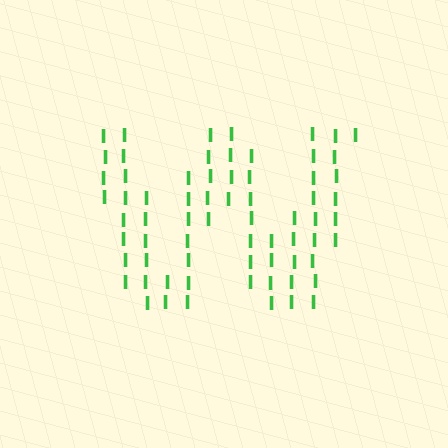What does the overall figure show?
The overall figure shows the letter W.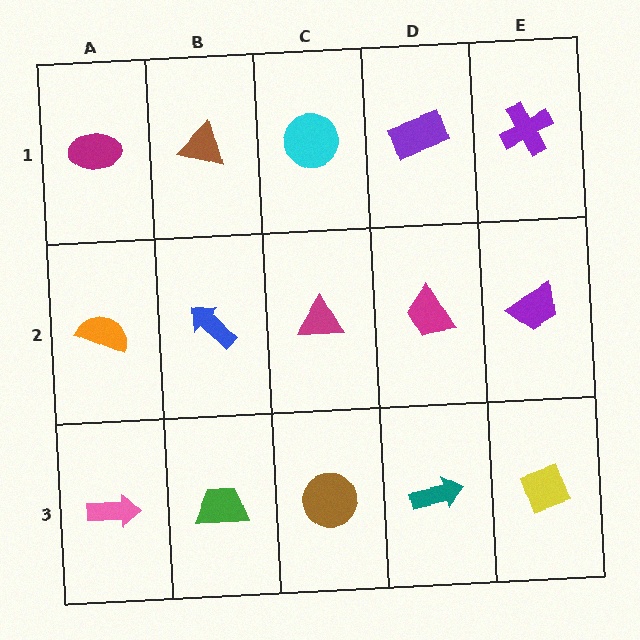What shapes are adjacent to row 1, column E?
A purple trapezoid (row 2, column E), a purple rectangle (row 1, column D).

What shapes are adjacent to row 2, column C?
A cyan circle (row 1, column C), a brown circle (row 3, column C), a blue arrow (row 2, column B), a magenta trapezoid (row 2, column D).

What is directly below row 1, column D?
A magenta trapezoid.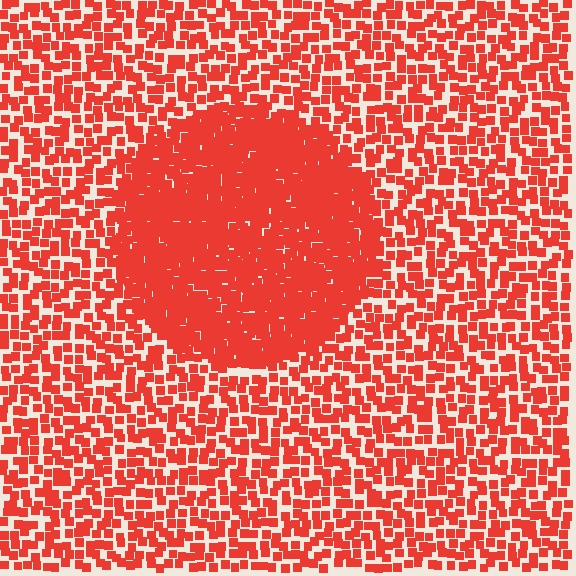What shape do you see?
I see a circle.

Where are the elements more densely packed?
The elements are more densely packed inside the circle boundary.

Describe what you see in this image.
The image contains small red elements arranged at two different densities. A circle-shaped region is visible where the elements are more densely packed than the surrounding area.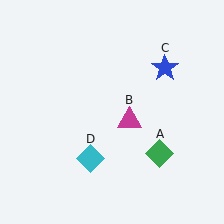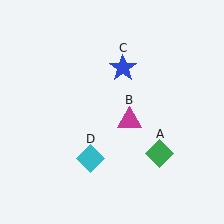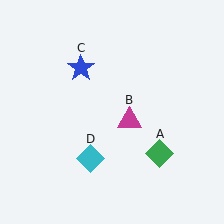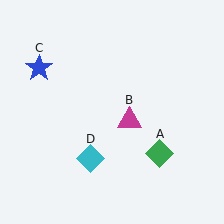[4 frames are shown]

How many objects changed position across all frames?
1 object changed position: blue star (object C).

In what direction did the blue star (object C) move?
The blue star (object C) moved left.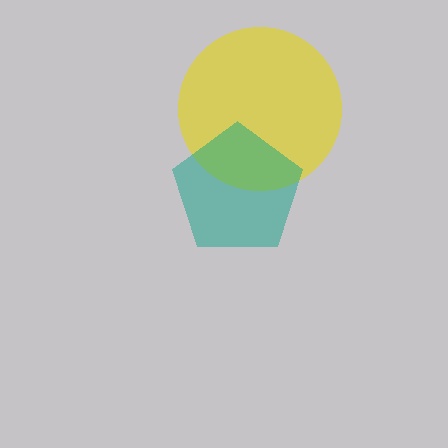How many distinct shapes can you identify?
There are 2 distinct shapes: a yellow circle, a teal pentagon.